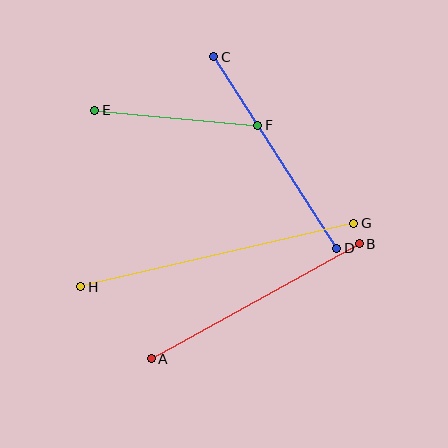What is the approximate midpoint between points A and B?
The midpoint is at approximately (255, 301) pixels.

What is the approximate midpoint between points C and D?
The midpoint is at approximately (275, 152) pixels.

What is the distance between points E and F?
The distance is approximately 164 pixels.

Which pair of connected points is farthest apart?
Points G and H are farthest apart.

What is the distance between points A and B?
The distance is approximately 238 pixels.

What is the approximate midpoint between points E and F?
The midpoint is at approximately (176, 118) pixels.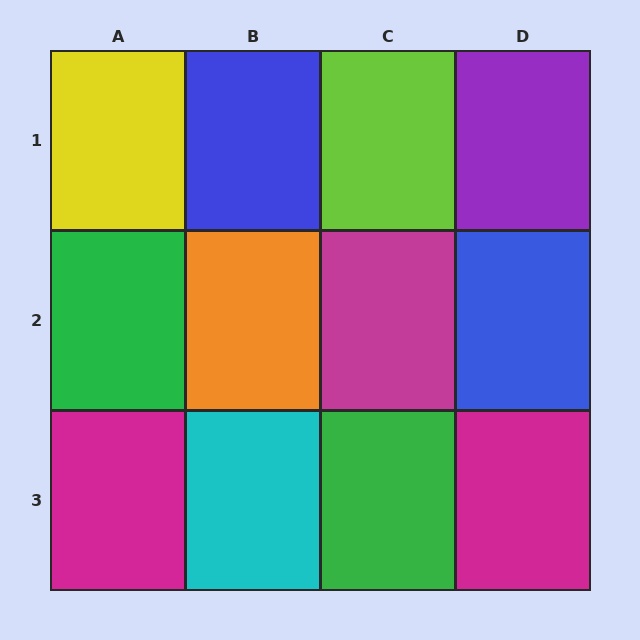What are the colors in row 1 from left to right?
Yellow, blue, lime, purple.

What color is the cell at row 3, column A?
Magenta.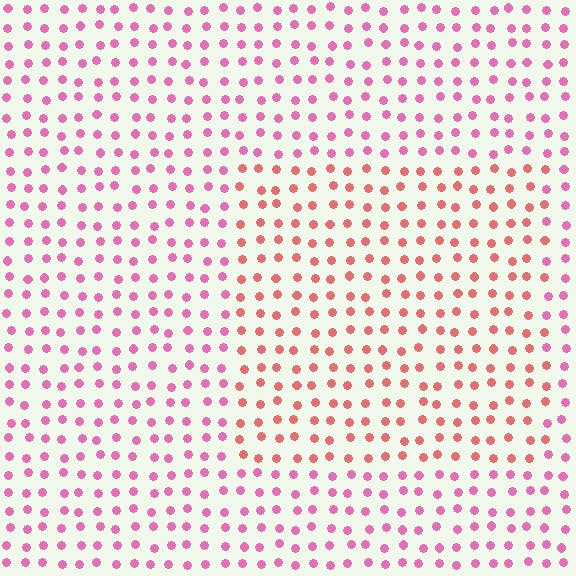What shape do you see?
I see a rectangle.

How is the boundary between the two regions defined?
The boundary is defined purely by a slight shift in hue (about 34 degrees). Spacing, size, and orientation are identical on both sides.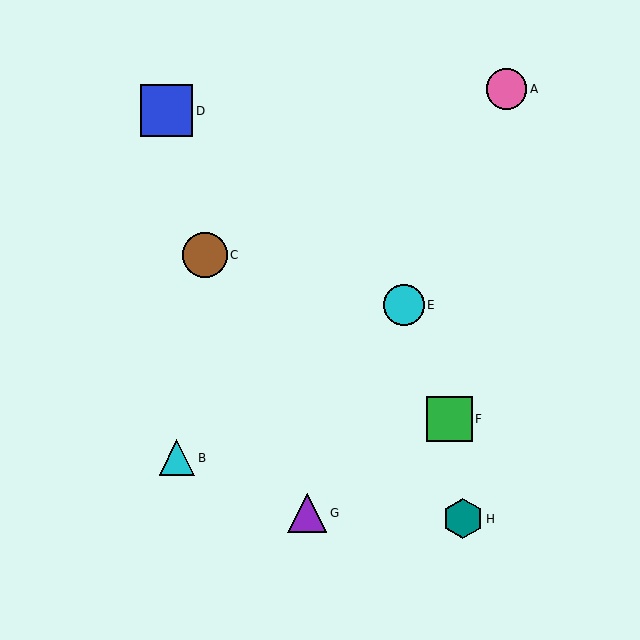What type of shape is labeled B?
Shape B is a cyan triangle.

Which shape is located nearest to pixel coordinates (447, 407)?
The green square (labeled F) at (450, 419) is nearest to that location.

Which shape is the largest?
The blue square (labeled D) is the largest.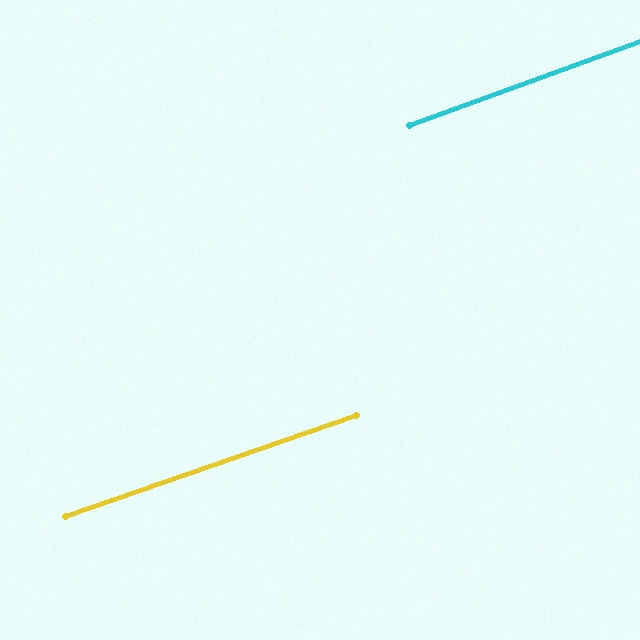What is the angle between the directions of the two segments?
Approximately 1 degree.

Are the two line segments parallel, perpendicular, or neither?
Parallel — their directions differ by only 0.9°.